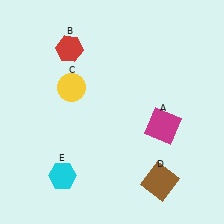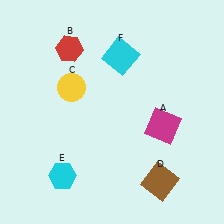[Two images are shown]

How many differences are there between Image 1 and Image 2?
There is 1 difference between the two images.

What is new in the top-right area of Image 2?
A cyan square (F) was added in the top-right area of Image 2.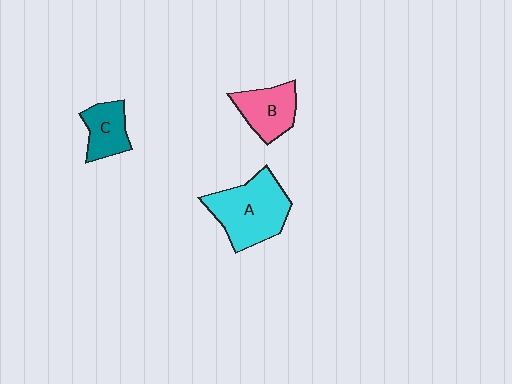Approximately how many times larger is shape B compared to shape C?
Approximately 1.2 times.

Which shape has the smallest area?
Shape C (teal).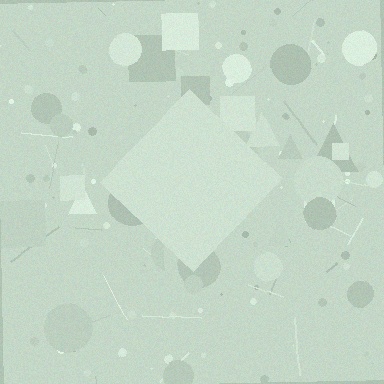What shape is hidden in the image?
A diamond is hidden in the image.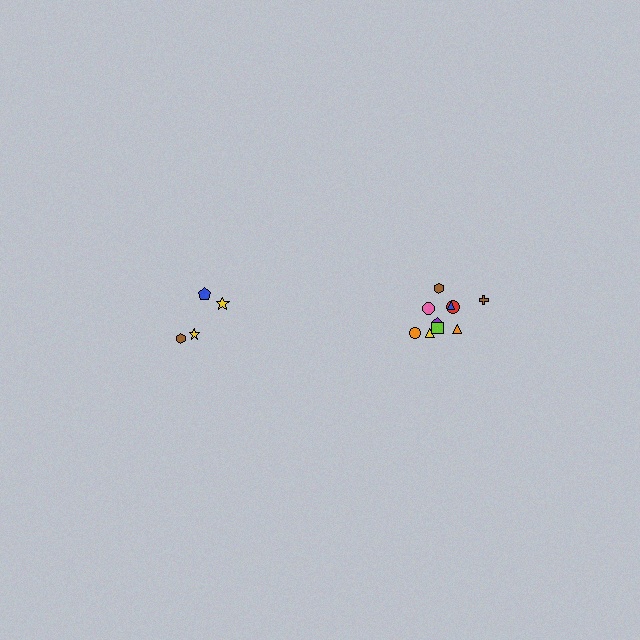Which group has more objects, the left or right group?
The right group.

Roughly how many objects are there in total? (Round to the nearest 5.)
Roughly 15 objects in total.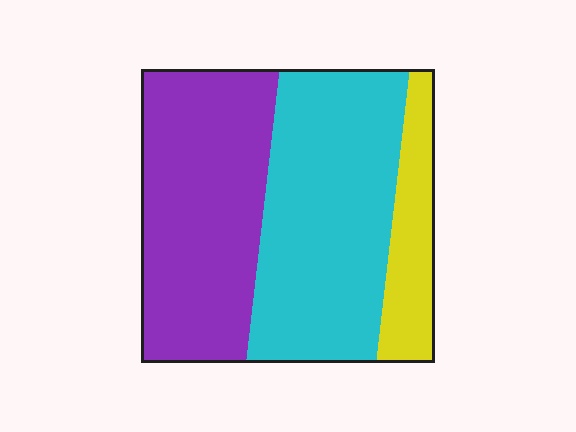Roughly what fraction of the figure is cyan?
Cyan covers around 45% of the figure.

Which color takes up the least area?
Yellow, at roughly 15%.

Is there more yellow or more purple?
Purple.